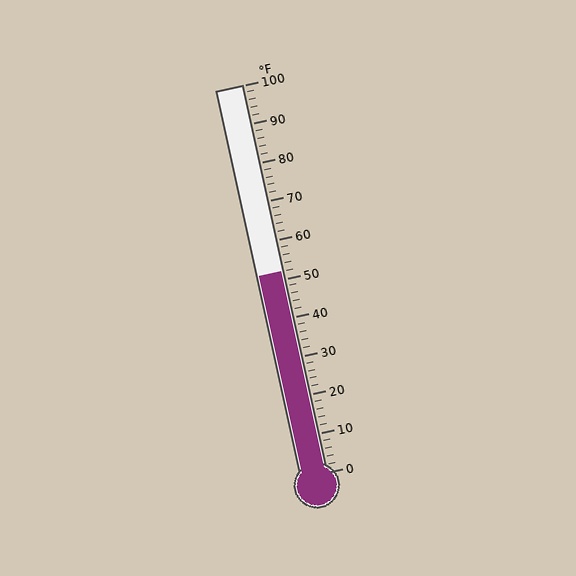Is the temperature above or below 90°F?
The temperature is below 90°F.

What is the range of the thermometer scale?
The thermometer scale ranges from 0°F to 100°F.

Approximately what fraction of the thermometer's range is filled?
The thermometer is filled to approximately 50% of its range.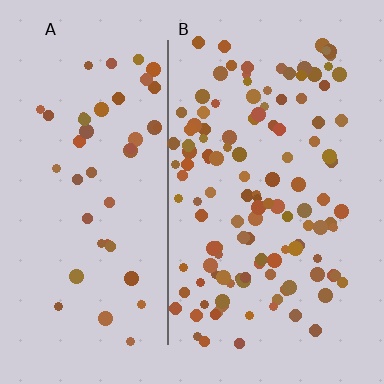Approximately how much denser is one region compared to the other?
Approximately 2.7× — region B over region A.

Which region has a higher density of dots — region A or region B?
B (the right).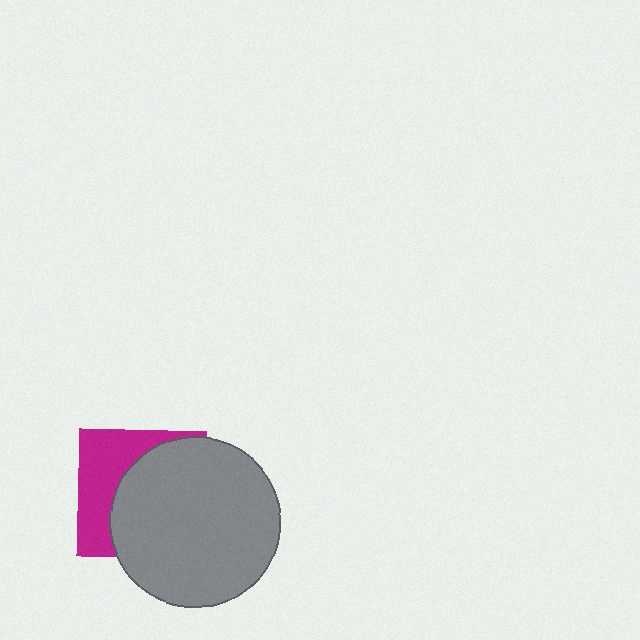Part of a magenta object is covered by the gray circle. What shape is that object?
It is a square.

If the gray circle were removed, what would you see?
You would see the complete magenta square.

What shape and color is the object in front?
The object in front is a gray circle.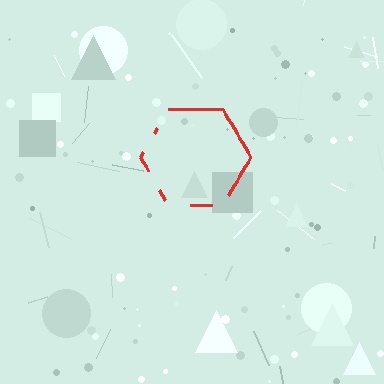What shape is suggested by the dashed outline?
The dashed outline suggests a hexagon.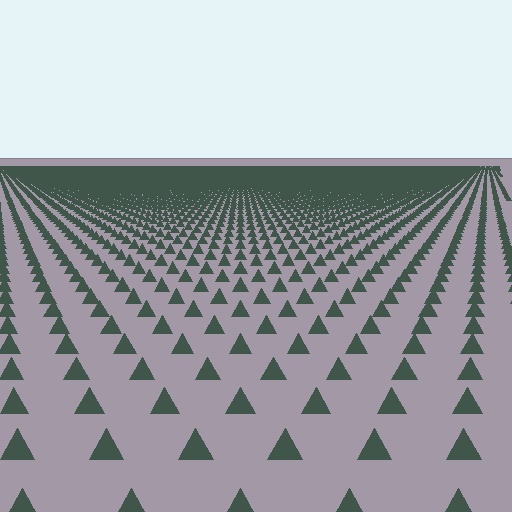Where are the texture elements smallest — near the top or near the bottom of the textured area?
Near the top.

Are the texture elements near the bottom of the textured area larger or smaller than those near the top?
Larger. Near the bottom, elements are closer to the viewer and appear at a bigger on-screen size.